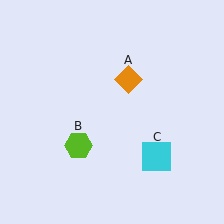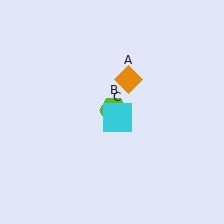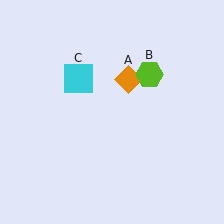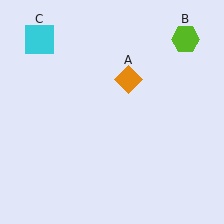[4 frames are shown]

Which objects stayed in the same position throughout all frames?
Orange diamond (object A) remained stationary.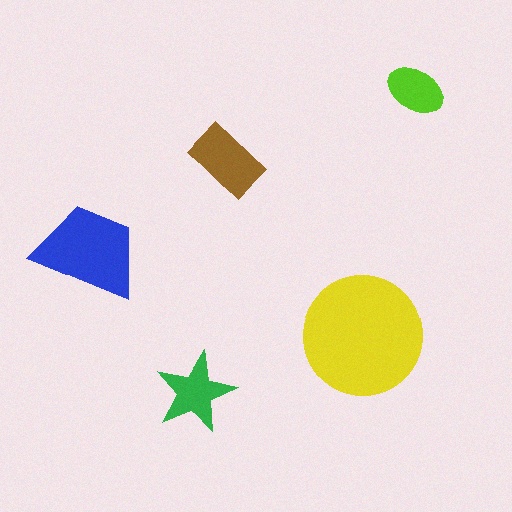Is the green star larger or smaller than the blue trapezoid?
Smaller.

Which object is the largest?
The yellow circle.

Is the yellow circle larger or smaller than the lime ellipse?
Larger.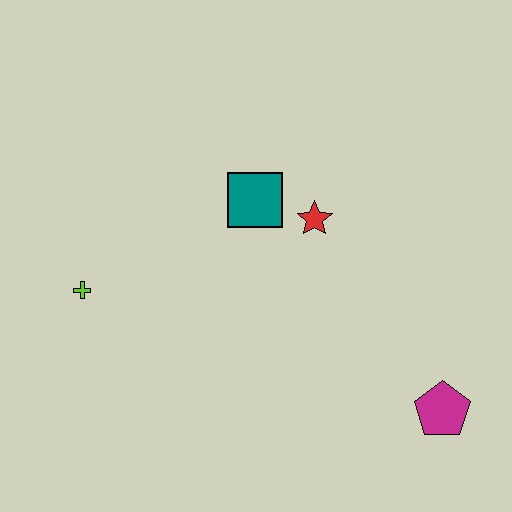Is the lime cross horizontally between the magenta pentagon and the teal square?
No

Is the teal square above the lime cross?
Yes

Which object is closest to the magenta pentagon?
The red star is closest to the magenta pentagon.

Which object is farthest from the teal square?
The magenta pentagon is farthest from the teal square.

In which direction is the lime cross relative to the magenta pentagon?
The lime cross is to the left of the magenta pentagon.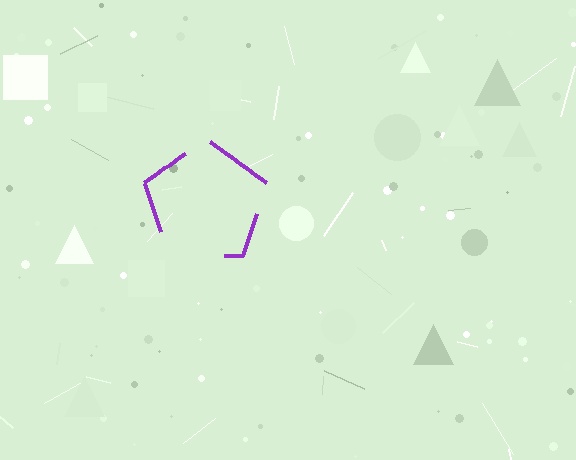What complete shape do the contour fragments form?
The contour fragments form a pentagon.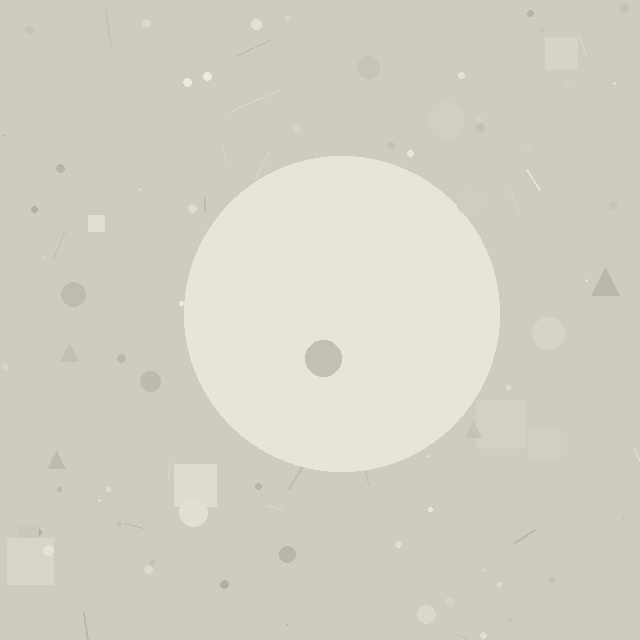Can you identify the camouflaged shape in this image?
The camouflaged shape is a circle.